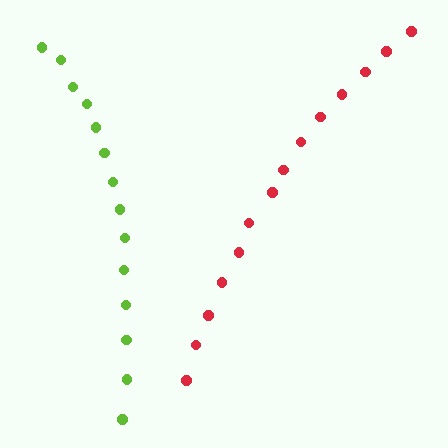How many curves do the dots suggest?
There are 2 distinct paths.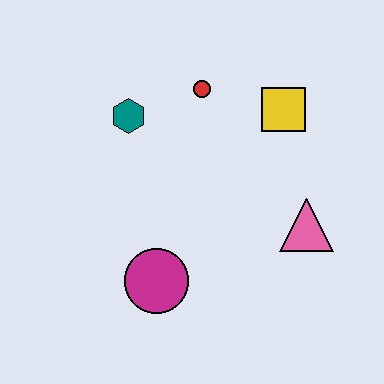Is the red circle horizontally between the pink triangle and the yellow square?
No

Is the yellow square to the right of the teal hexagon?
Yes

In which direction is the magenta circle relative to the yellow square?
The magenta circle is below the yellow square.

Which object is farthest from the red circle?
The magenta circle is farthest from the red circle.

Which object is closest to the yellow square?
The red circle is closest to the yellow square.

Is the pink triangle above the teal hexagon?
No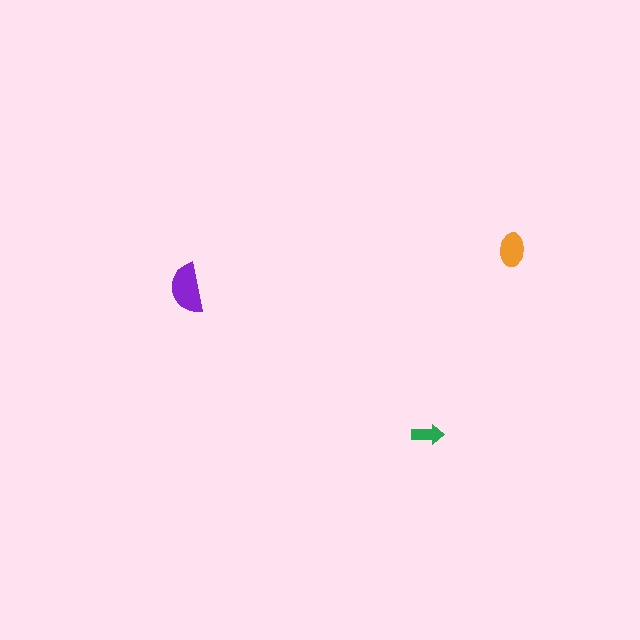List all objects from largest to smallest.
The purple semicircle, the orange ellipse, the green arrow.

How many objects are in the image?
There are 3 objects in the image.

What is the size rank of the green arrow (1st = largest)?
3rd.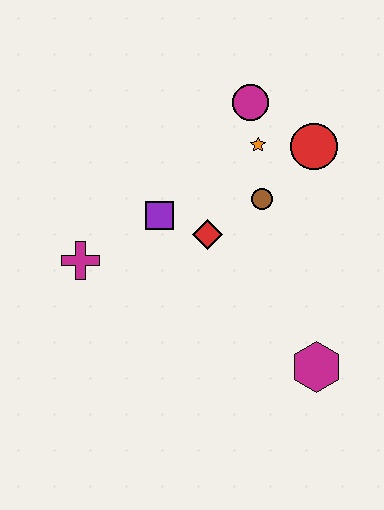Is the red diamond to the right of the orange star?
No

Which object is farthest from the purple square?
The magenta hexagon is farthest from the purple square.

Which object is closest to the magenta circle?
The orange star is closest to the magenta circle.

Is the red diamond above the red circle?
No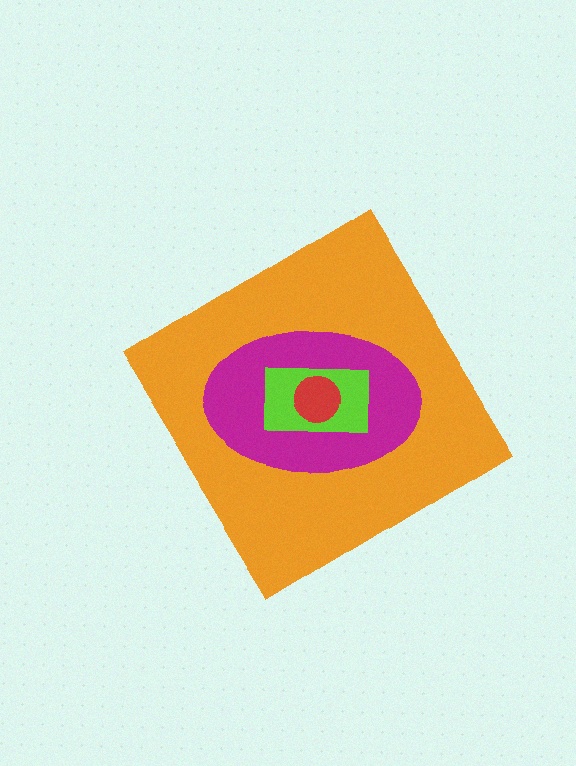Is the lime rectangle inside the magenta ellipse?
Yes.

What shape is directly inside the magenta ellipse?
The lime rectangle.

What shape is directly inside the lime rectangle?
The red circle.